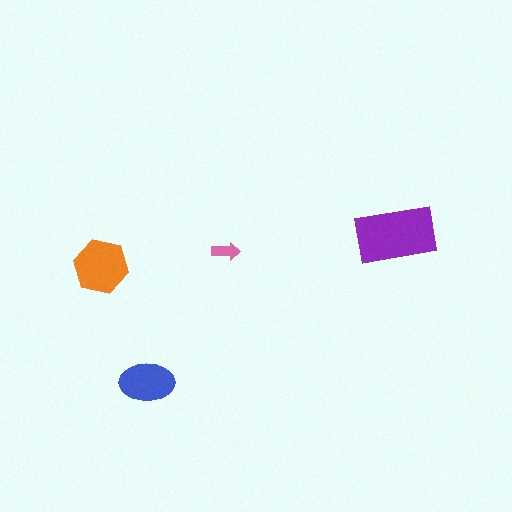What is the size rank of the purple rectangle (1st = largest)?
1st.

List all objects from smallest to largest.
The pink arrow, the blue ellipse, the orange hexagon, the purple rectangle.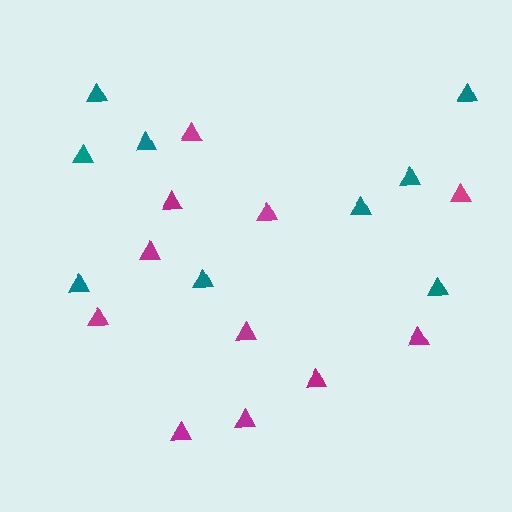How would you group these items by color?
There are 2 groups: one group of magenta triangles (11) and one group of teal triangles (9).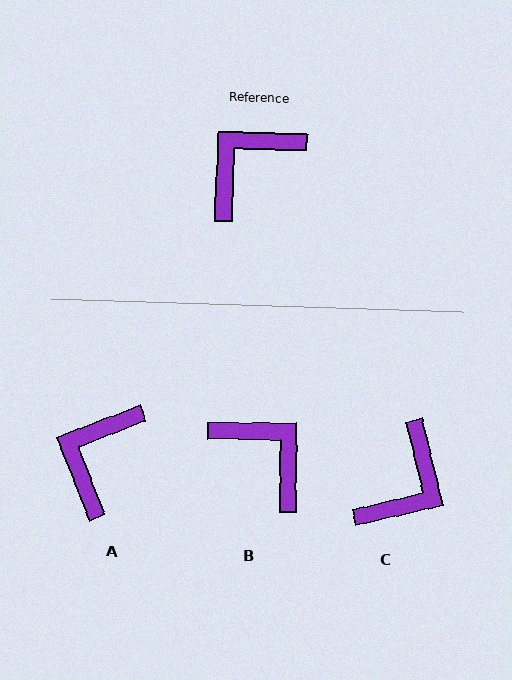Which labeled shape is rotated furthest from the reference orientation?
C, about 164 degrees away.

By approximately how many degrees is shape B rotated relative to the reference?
Approximately 89 degrees clockwise.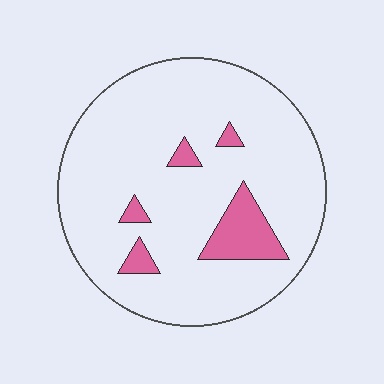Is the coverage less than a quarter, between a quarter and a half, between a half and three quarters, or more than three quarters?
Less than a quarter.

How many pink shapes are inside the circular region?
5.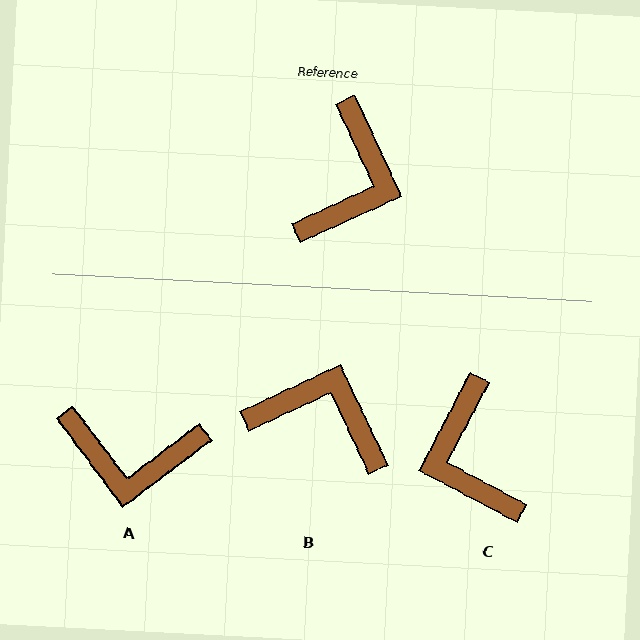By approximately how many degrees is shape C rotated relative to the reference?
Approximately 143 degrees clockwise.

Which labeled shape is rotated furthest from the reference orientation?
C, about 143 degrees away.